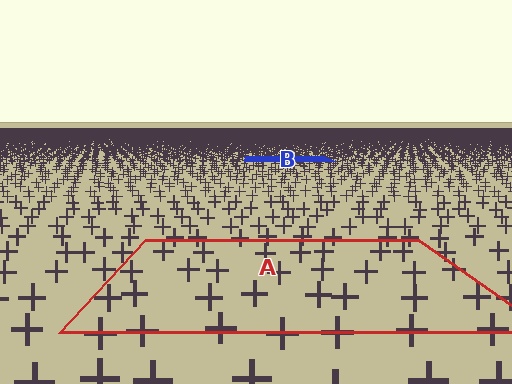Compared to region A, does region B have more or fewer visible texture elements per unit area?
Region B has more texture elements per unit area — they are packed more densely because it is farther away.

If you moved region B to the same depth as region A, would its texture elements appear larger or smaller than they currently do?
They would appear larger. At a closer depth, the same texture elements are projected at a bigger on-screen size.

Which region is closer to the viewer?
Region A is closer. The texture elements there are larger and more spread out.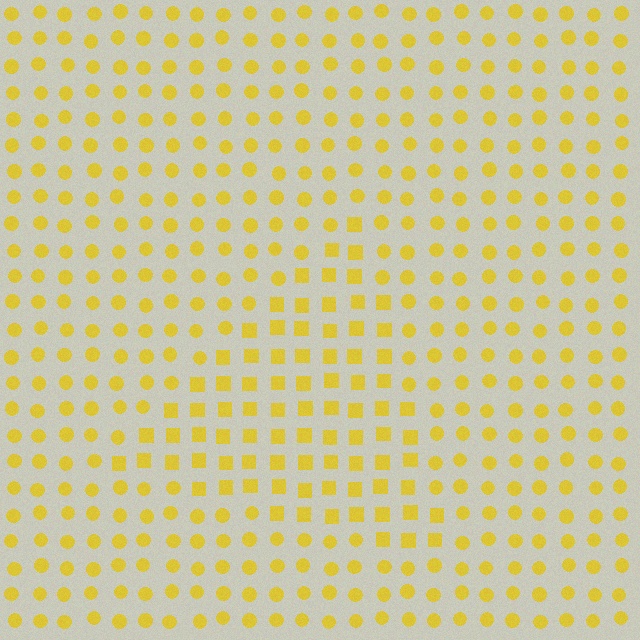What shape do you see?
I see a triangle.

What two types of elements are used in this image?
The image uses squares inside the triangle region and circles outside it.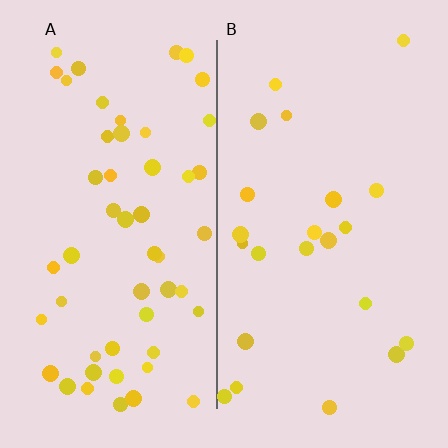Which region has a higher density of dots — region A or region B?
A (the left).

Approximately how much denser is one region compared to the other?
Approximately 2.3× — region A over region B.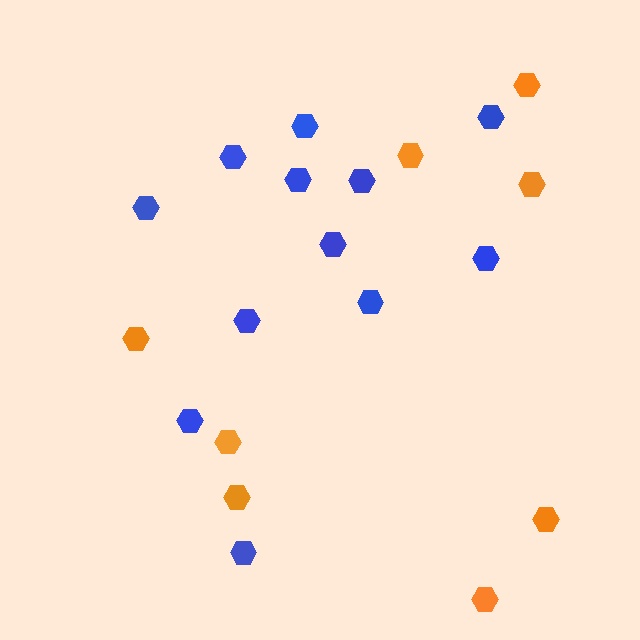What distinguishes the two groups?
There are 2 groups: one group of orange hexagons (8) and one group of blue hexagons (12).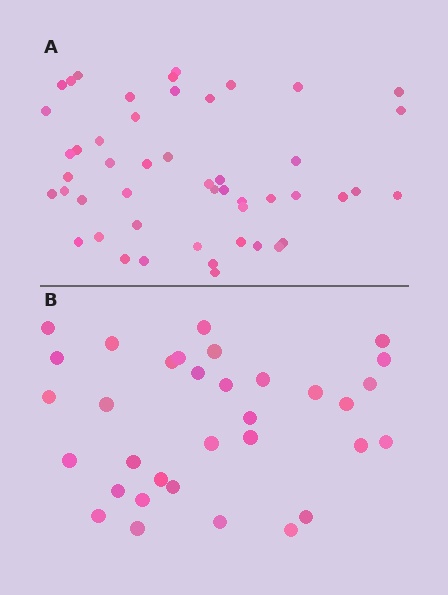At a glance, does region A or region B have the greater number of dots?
Region A (the top region) has more dots.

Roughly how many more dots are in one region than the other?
Region A has approximately 15 more dots than region B.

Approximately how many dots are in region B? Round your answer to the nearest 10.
About 30 dots. (The exact count is 33, which rounds to 30.)